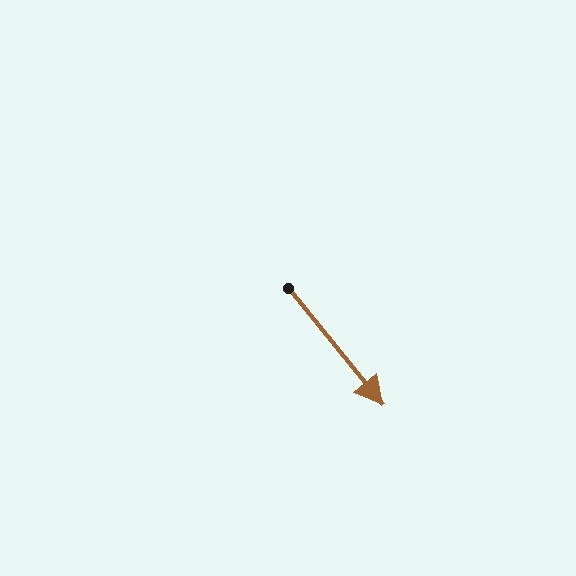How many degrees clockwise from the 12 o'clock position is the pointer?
Approximately 141 degrees.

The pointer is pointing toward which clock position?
Roughly 5 o'clock.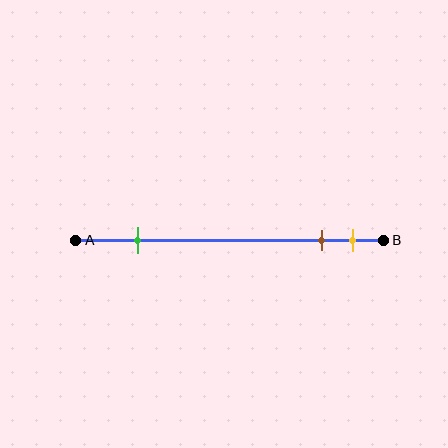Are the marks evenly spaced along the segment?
No, the marks are not evenly spaced.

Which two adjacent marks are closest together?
The brown and yellow marks are the closest adjacent pair.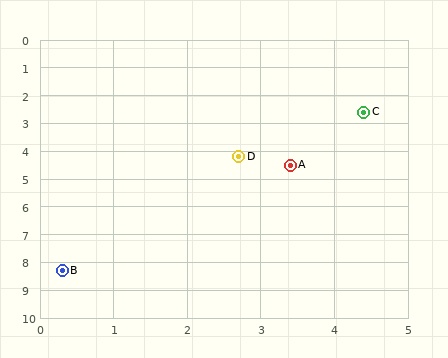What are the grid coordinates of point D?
Point D is at approximately (2.7, 4.2).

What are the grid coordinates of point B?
Point B is at approximately (0.3, 8.3).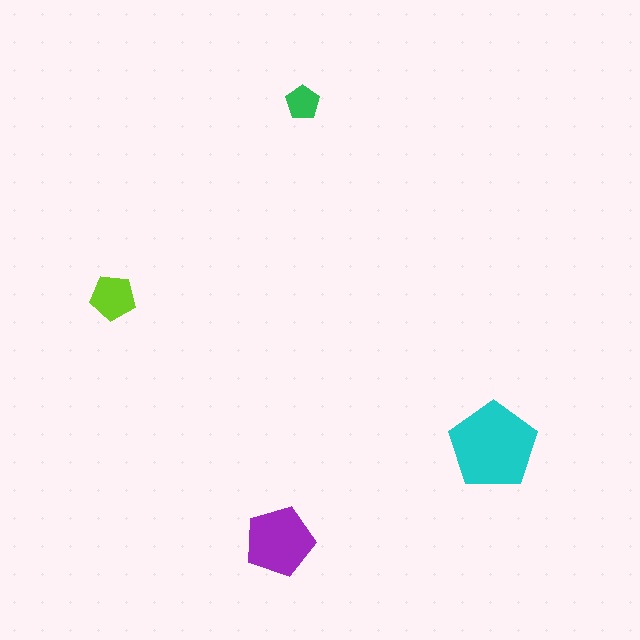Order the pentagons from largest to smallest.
the cyan one, the purple one, the lime one, the green one.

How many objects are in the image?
There are 4 objects in the image.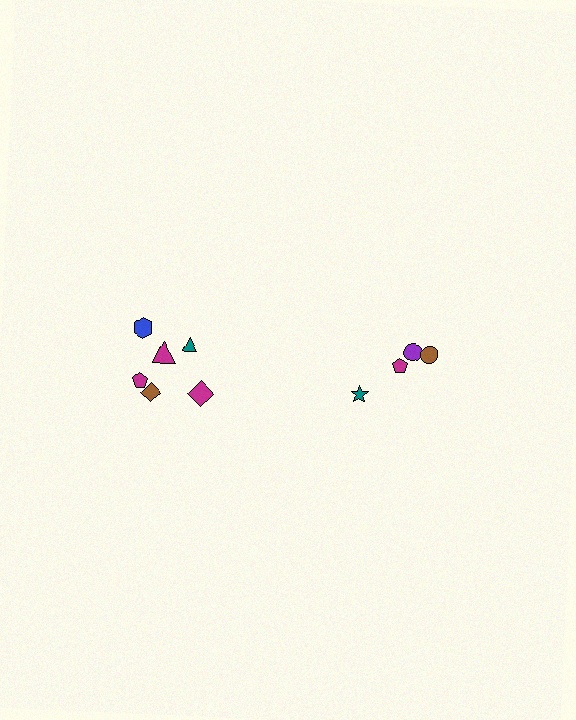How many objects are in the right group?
There are 4 objects.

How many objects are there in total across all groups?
There are 10 objects.